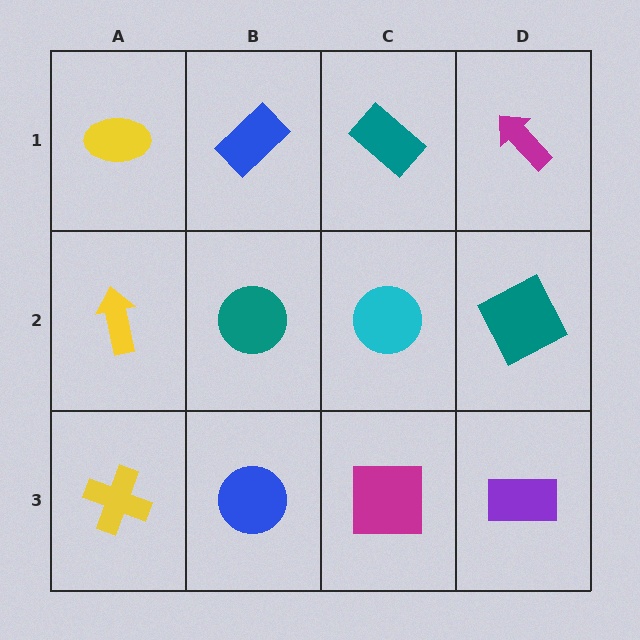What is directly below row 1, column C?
A cyan circle.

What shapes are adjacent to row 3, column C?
A cyan circle (row 2, column C), a blue circle (row 3, column B), a purple rectangle (row 3, column D).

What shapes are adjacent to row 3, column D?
A teal square (row 2, column D), a magenta square (row 3, column C).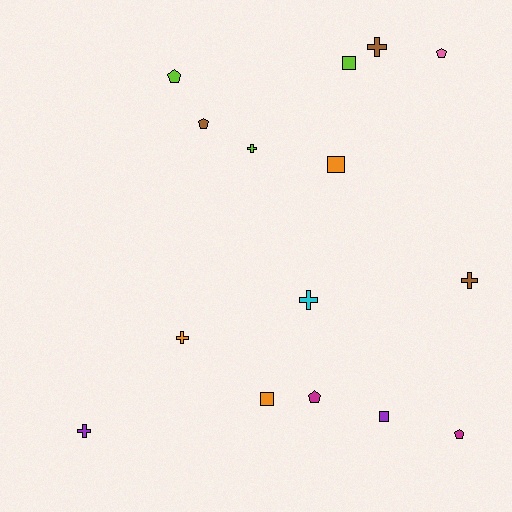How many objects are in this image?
There are 15 objects.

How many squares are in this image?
There are 4 squares.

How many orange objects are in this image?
There are 3 orange objects.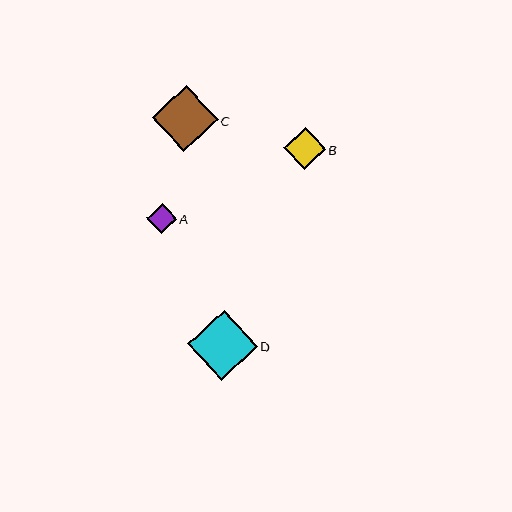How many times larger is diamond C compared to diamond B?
Diamond C is approximately 1.6 times the size of diamond B.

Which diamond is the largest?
Diamond D is the largest with a size of approximately 70 pixels.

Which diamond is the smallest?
Diamond A is the smallest with a size of approximately 30 pixels.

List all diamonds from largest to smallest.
From largest to smallest: D, C, B, A.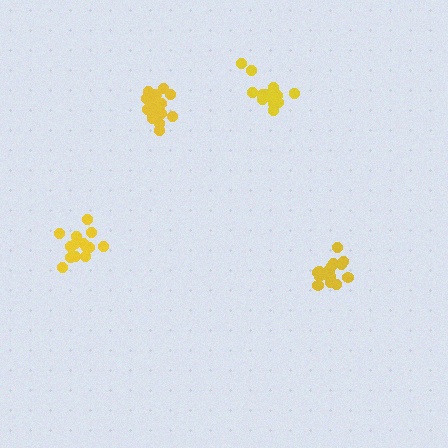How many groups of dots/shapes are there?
There are 4 groups.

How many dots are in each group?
Group 1: 13 dots, Group 2: 15 dots, Group 3: 16 dots, Group 4: 17 dots (61 total).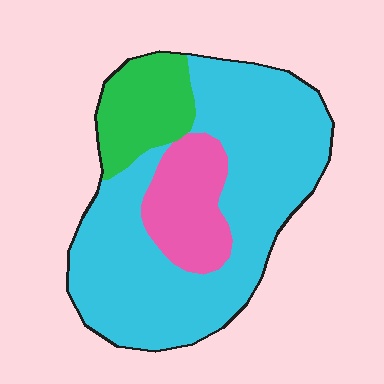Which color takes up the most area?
Cyan, at roughly 70%.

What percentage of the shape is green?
Green covers 16% of the shape.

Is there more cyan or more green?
Cyan.